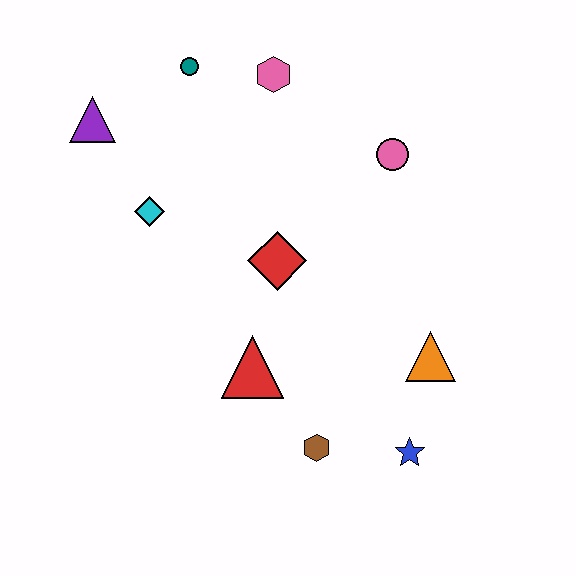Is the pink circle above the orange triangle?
Yes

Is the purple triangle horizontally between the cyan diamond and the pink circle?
No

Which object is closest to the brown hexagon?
The blue star is closest to the brown hexagon.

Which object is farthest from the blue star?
The purple triangle is farthest from the blue star.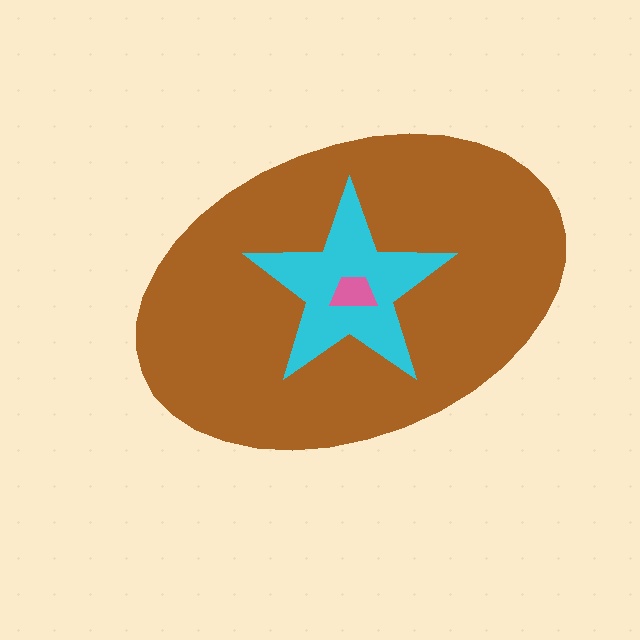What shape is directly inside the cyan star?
The pink trapezoid.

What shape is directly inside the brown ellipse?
The cyan star.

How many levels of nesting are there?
3.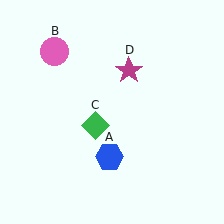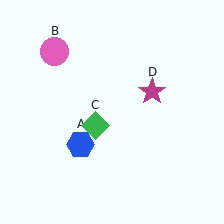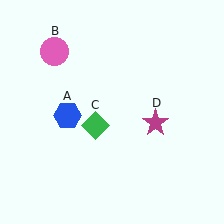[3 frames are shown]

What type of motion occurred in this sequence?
The blue hexagon (object A), magenta star (object D) rotated clockwise around the center of the scene.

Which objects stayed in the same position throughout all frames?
Pink circle (object B) and green diamond (object C) remained stationary.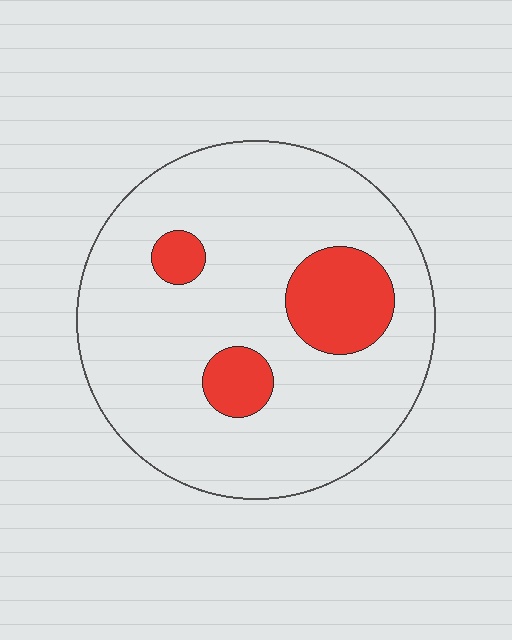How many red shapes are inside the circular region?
3.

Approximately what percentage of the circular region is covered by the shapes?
Approximately 15%.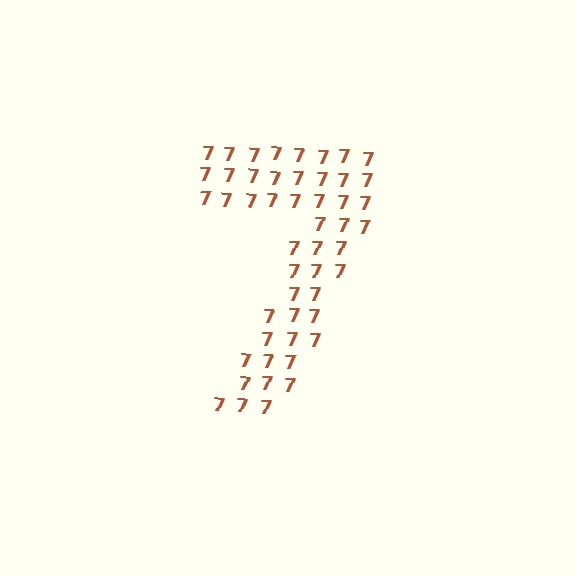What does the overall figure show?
The overall figure shows the digit 7.